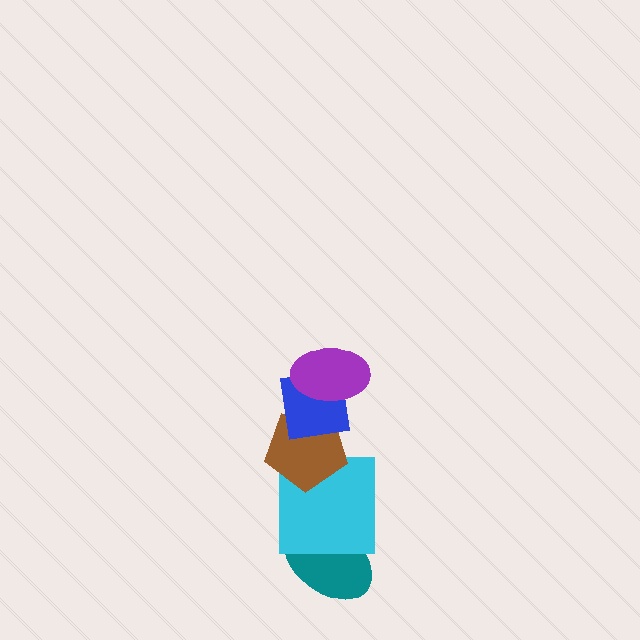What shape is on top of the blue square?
The purple ellipse is on top of the blue square.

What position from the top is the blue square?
The blue square is 2nd from the top.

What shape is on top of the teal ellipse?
The cyan square is on top of the teal ellipse.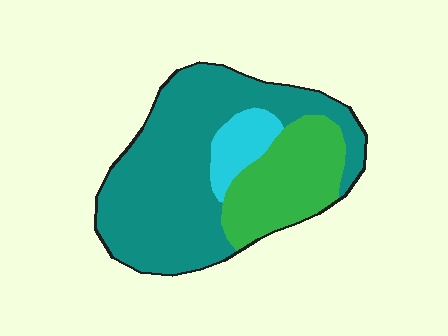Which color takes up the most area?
Teal, at roughly 65%.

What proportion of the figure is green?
Green takes up between a sixth and a third of the figure.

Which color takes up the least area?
Cyan, at roughly 10%.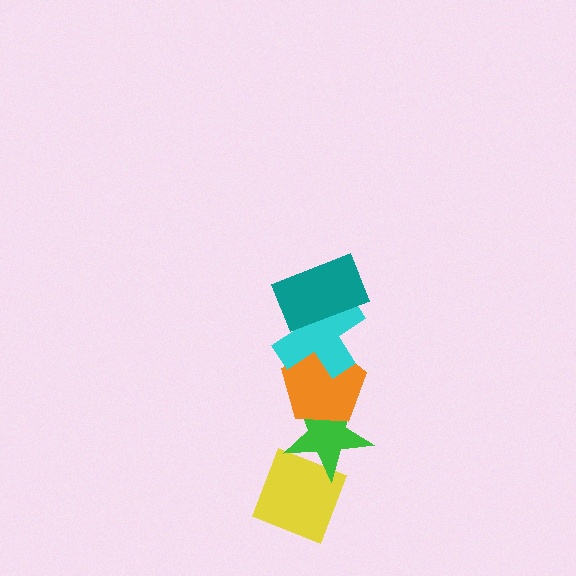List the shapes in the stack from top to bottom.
From top to bottom: the teal rectangle, the cyan cross, the orange pentagon, the green star, the yellow diamond.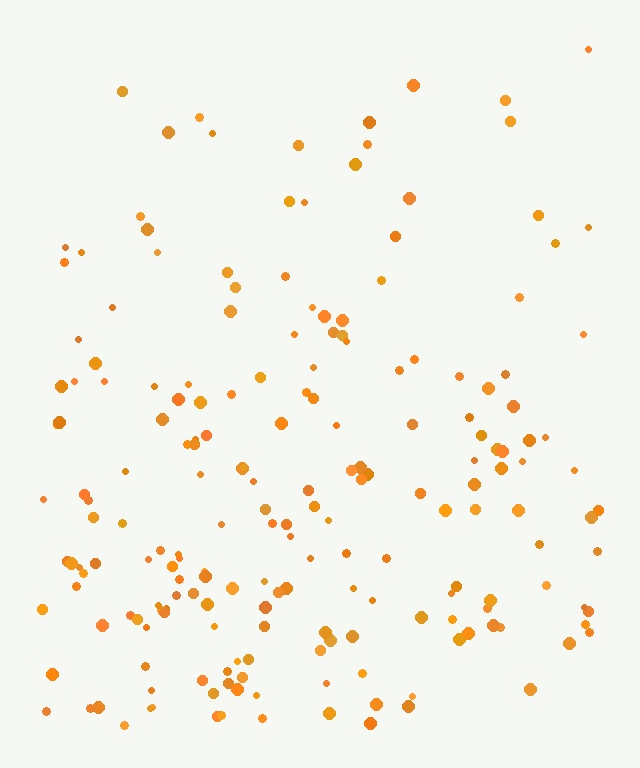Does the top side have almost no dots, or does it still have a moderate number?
Still a moderate number, just noticeably fewer than the bottom.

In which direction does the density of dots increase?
From top to bottom, with the bottom side densest.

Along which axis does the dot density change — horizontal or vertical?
Vertical.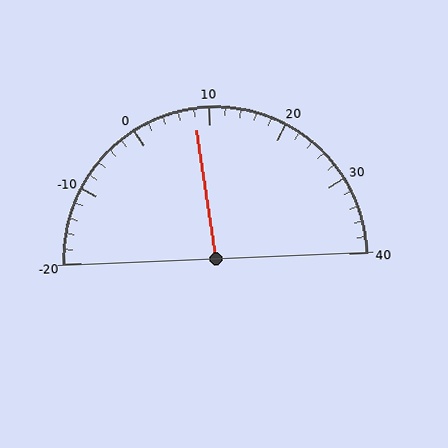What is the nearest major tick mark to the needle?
The nearest major tick mark is 10.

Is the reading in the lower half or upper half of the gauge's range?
The reading is in the lower half of the range (-20 to 40).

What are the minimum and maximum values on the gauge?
The gauge ranges from -20 to 40.